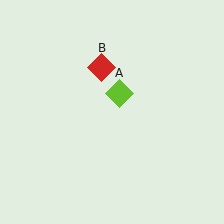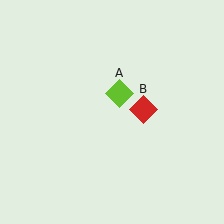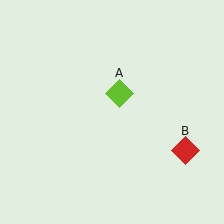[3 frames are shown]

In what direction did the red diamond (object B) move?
The red diamond (object B) moved down and to the right.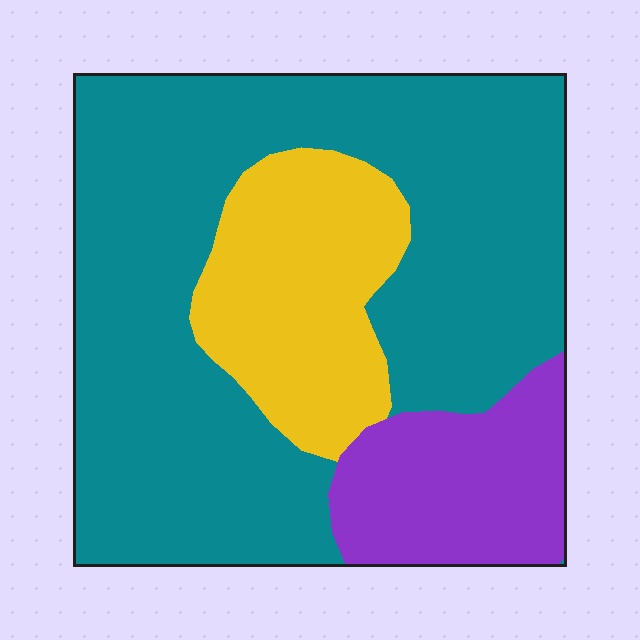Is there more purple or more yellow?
Yellow.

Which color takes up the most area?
Teal, at roughly 65%.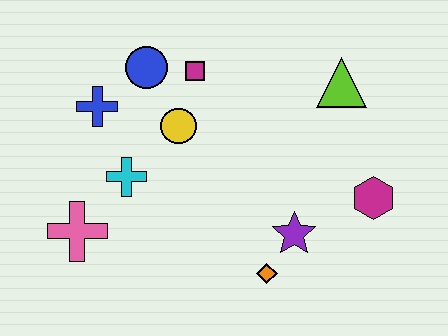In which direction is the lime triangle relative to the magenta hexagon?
The lime triangle is above the magenta hexagon.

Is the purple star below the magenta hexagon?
Yes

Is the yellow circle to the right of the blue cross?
Yes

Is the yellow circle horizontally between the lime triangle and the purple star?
No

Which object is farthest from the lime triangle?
The pink cross is farthest from the lime triangle.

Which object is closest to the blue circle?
The magenta square is closest to the blue circle.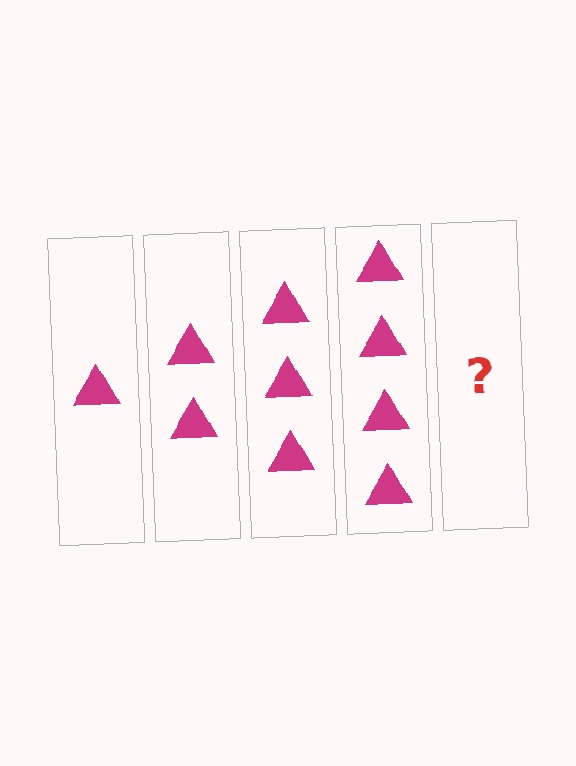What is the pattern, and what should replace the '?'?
The pattern is that each step adds one more triangle. The '?' should be 5 triangles.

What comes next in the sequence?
The next element should be 5 triangles.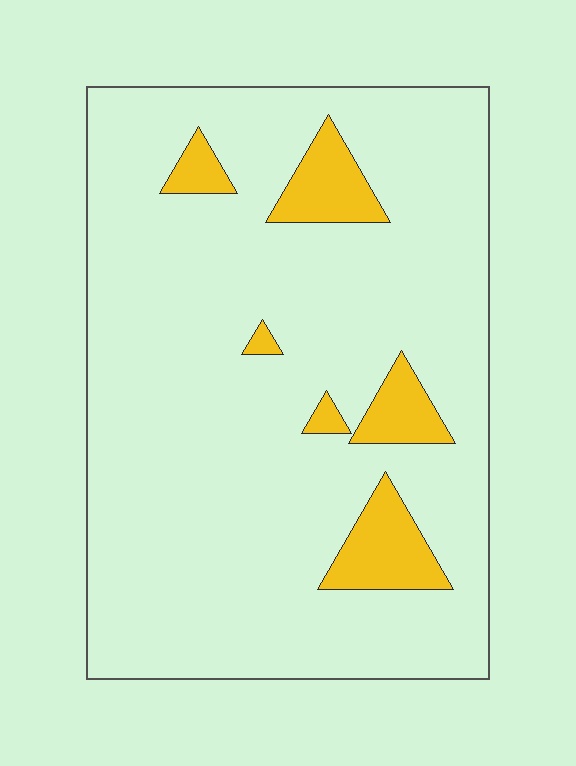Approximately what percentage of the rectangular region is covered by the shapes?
Approximately 10%.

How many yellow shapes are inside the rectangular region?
6.